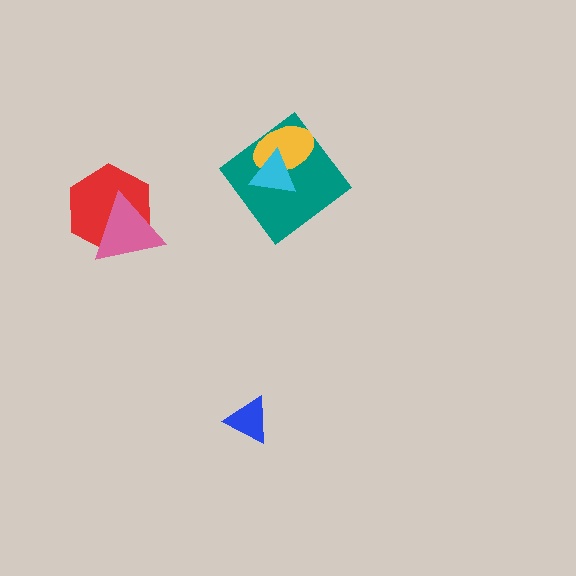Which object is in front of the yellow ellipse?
The cyan triangle is in front of the yellow ellipse.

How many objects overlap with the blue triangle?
0 objects overlap with the blue triangle.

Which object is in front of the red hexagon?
The pink triangle is in front of the red hexagon.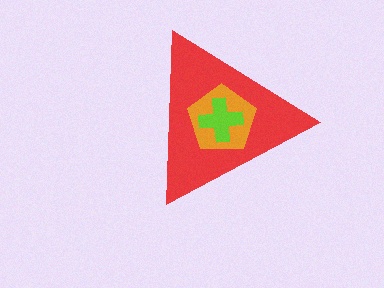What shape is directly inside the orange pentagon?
The lime cross.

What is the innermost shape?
The lime cross.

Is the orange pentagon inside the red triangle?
Yes.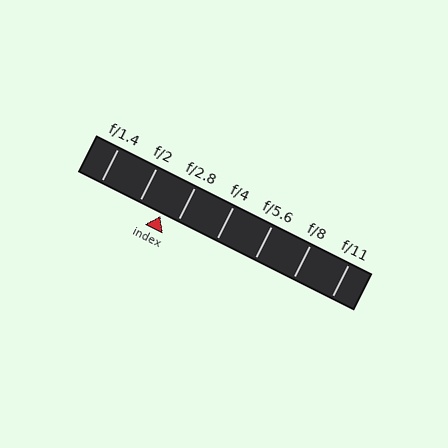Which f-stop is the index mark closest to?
The index mark is closest to f/2.8.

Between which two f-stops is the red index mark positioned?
The index mark is between f/2 and f/2.8.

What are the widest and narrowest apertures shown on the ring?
The widest aperture shown is f/1.4 and the narrowest is f/11.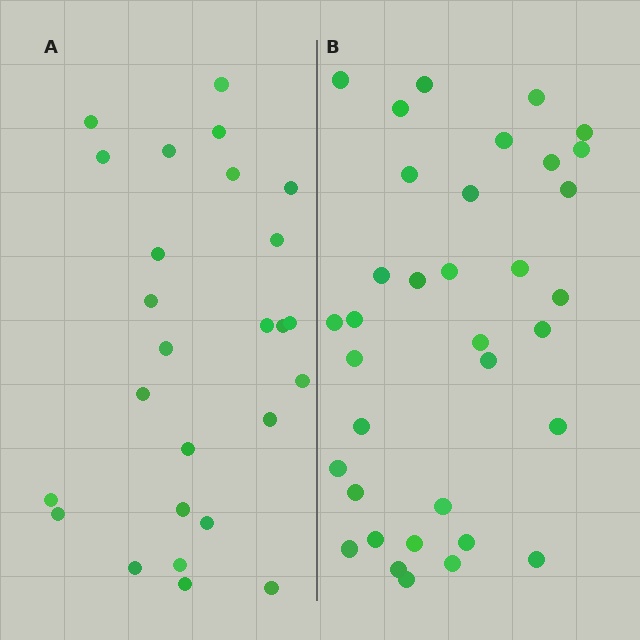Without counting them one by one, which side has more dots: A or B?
Region B (the right region) has more dots.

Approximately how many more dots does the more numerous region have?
Region B has roughly 8 or so more dots than region A.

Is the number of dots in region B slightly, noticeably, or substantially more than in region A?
Region B has noticeably more, but not dramatically so. The ratio is roughly 1.3 to 1.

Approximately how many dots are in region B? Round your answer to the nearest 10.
About 40 dots. (The exact count is 35, which rounds to 40.)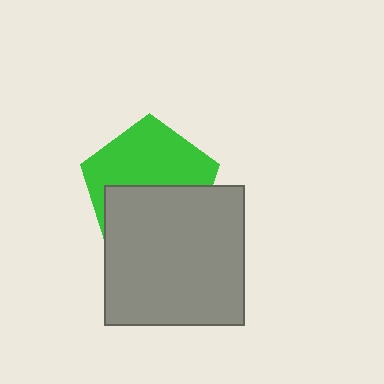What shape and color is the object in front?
The object in front is a gray square.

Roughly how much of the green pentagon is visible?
About half of it is visible (roughly 53%).